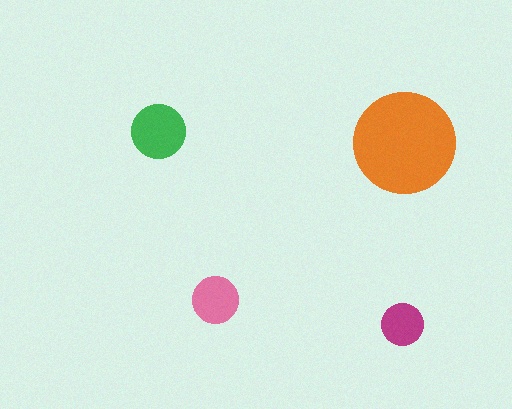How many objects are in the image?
There are 4 objects in the image.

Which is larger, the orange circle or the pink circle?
The orange one.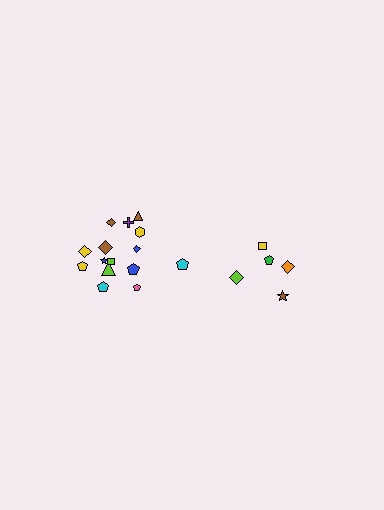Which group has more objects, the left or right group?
The left group.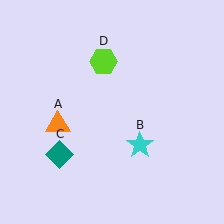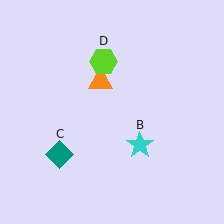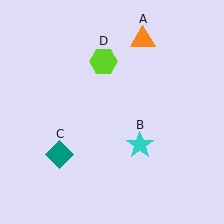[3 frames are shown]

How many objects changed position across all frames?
1 object changed position: orange triangle (object A).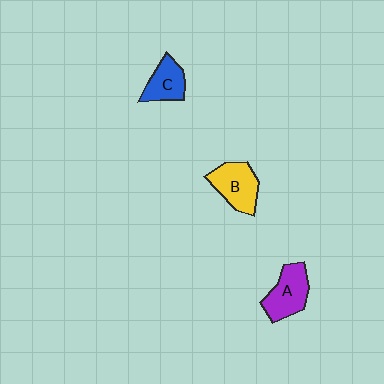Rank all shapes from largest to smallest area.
From largest to smallest: A (purple), B (yellow), C (blue).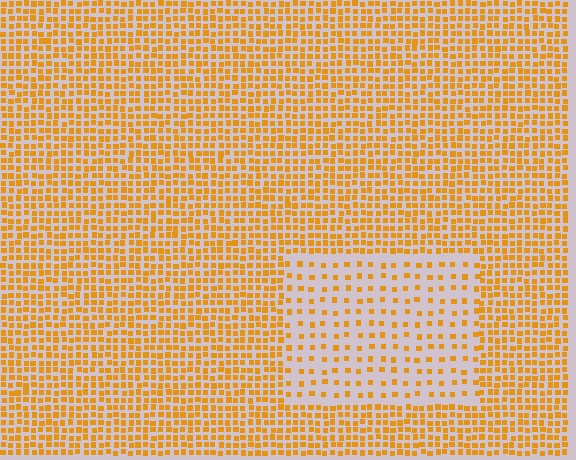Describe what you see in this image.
The image contains small orange elements arranged at two different densities. A rectangle-shaped region is visible where the elements are less densely packed than the surrounding area.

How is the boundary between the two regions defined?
The boundary is defined by a change in element density (approximately 2.5x ratio). All elements are the same color, size, and shape.